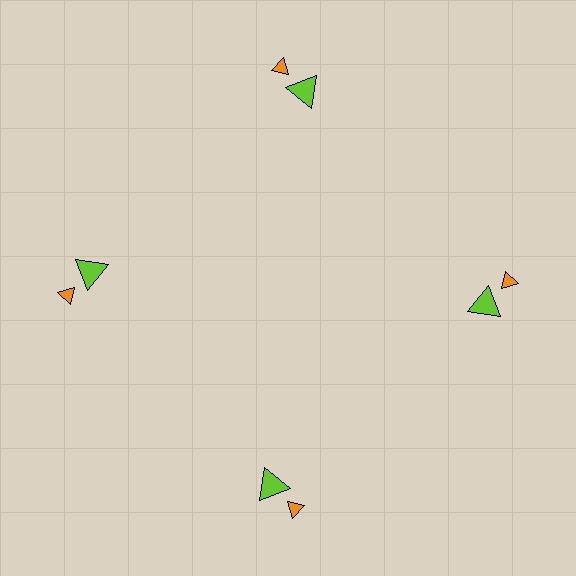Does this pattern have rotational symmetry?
Yes, this pattern has 4-fold rotational symmetry. It looks the same after rotating 90 degrees around the center.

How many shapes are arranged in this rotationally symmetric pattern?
There are 8 shapes, arranged in 4 groups of 2.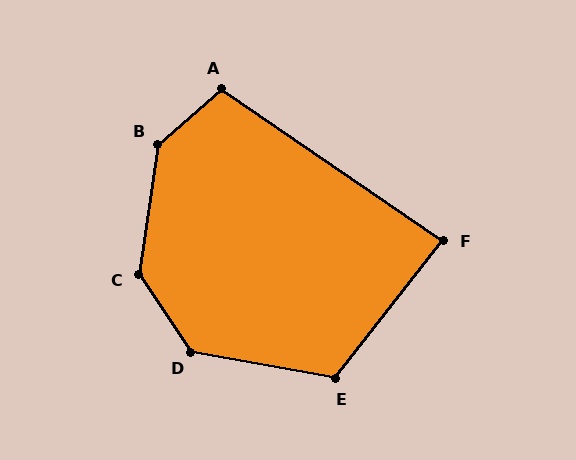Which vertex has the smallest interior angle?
F, at approximately 86 degrees.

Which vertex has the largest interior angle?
B, at approximately 139 degrees.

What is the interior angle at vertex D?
Approximately 134 degrees (obtuse).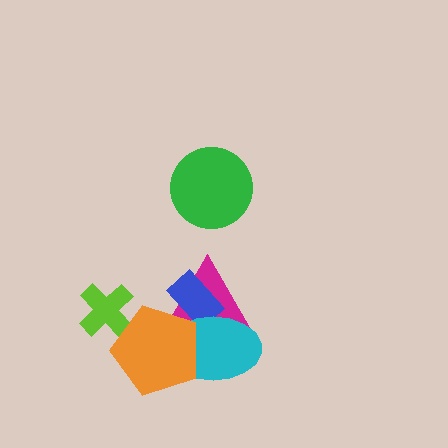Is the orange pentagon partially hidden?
No, no other shape covers it.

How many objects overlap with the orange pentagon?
4 objects overlap with the orange pentagon.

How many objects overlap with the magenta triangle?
3 objects overlap with the magenta triangle.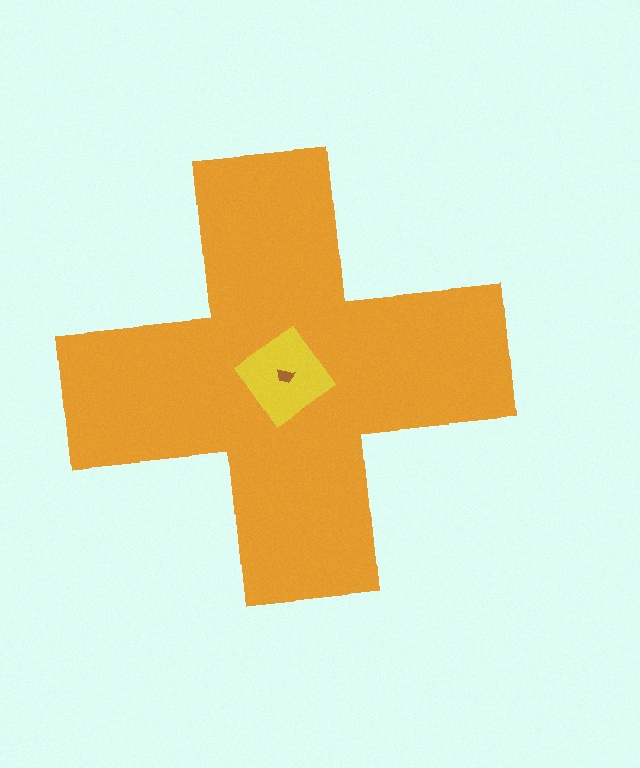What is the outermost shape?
The orange cross.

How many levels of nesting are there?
3.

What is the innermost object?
The brown trapezoid.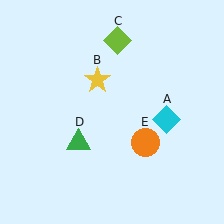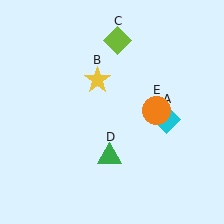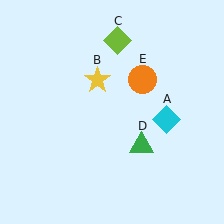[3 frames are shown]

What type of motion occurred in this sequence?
The green triangle (object D), orange circle (object E) rotated counterclockwise around the center of the scene.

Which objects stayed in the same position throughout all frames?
Cyan diamond (object A) and yellow star (object B) and lime diamond (object C) remained stationary.